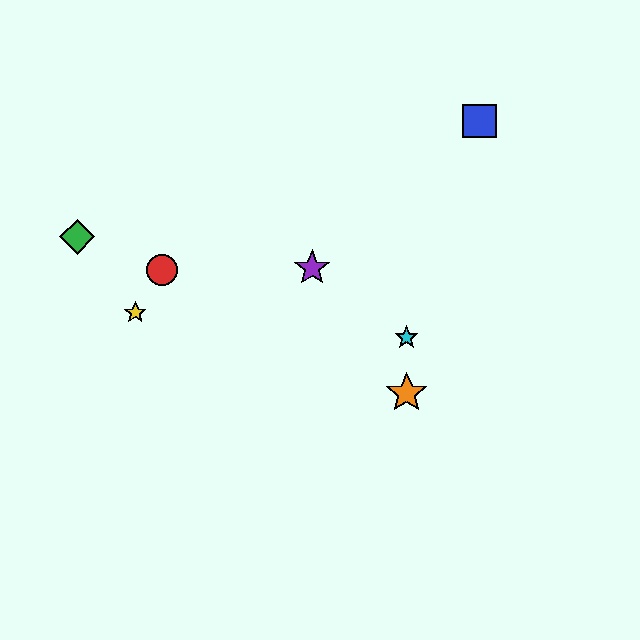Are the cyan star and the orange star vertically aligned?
Yes, both are at x≈407.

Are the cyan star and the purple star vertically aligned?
No, the cyan star is at x≈407 and the purple star is at x≈312.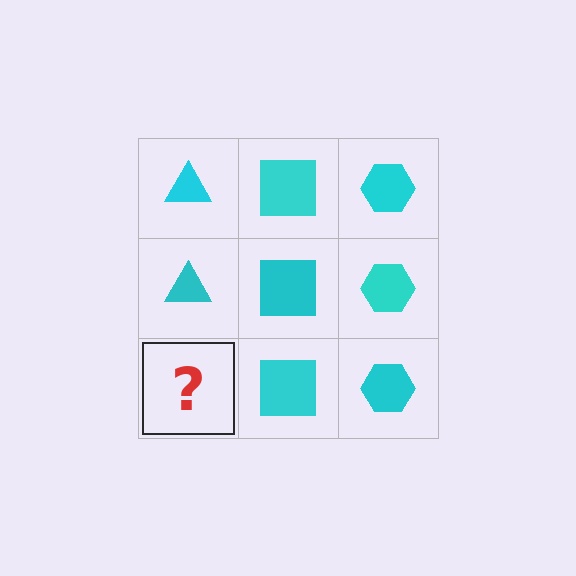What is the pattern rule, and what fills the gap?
The rule is that each column has a consistent shape. The gap should be filled with a cyan triangle.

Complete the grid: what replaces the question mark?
The question mark should be replaced with a cyan triangle.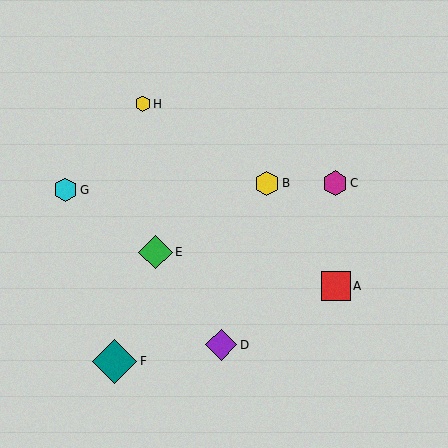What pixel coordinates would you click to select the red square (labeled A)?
Click at (336, 286) to select the red square A.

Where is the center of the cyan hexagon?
The center of the cyan hexagon is at (66, 190).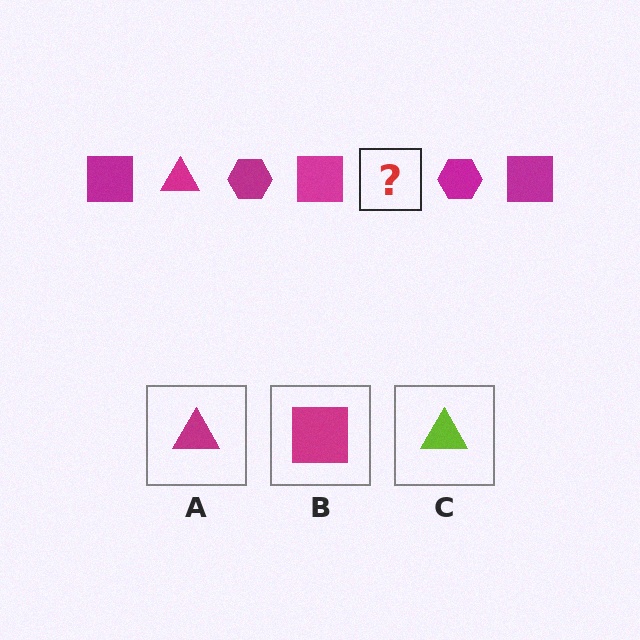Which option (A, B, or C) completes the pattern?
A.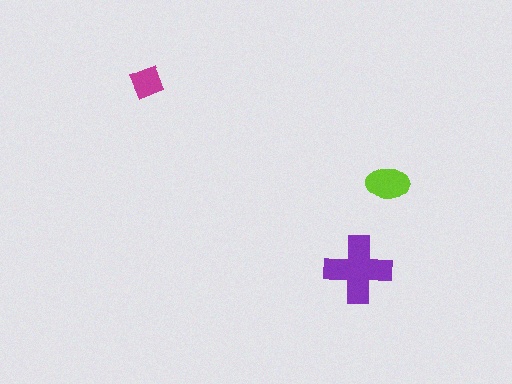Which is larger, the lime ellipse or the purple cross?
The purple cross.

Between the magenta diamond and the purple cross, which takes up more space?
The purple cross.